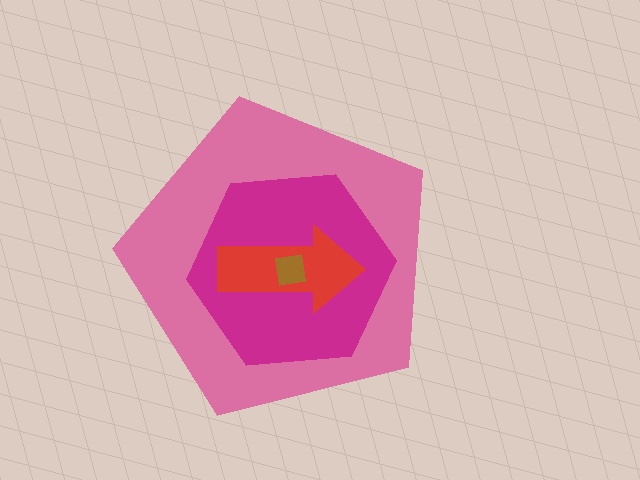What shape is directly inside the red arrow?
The brown square.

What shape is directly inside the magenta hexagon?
The red arrow.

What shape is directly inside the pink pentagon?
The magenta hexagon.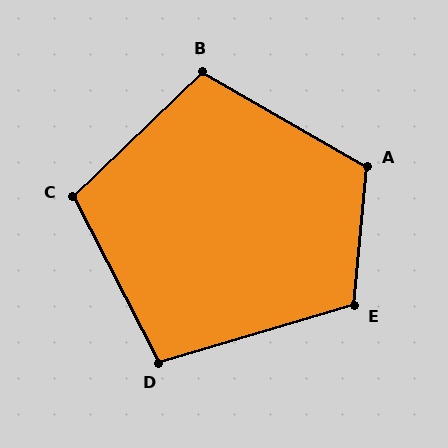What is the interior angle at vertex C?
Approximately 107 degrees (obtuse).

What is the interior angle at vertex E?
Approximately 111 degrees (obtuse).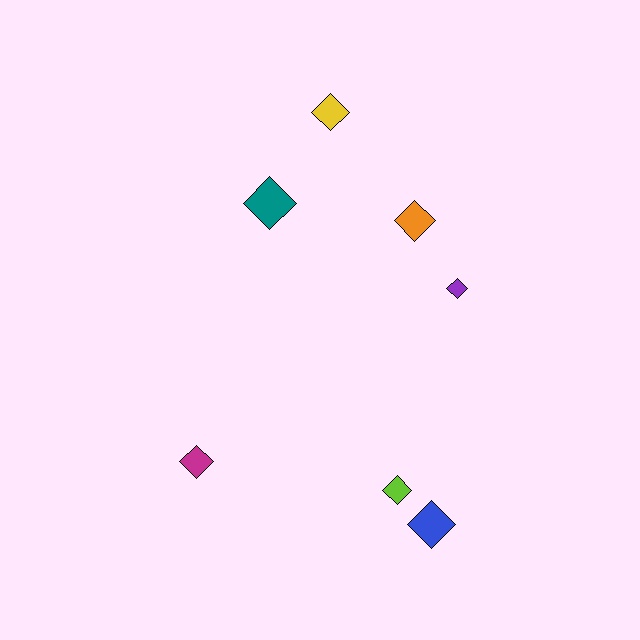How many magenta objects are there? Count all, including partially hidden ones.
There is 1 magenta object.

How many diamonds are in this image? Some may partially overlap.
There are 7 diamonds.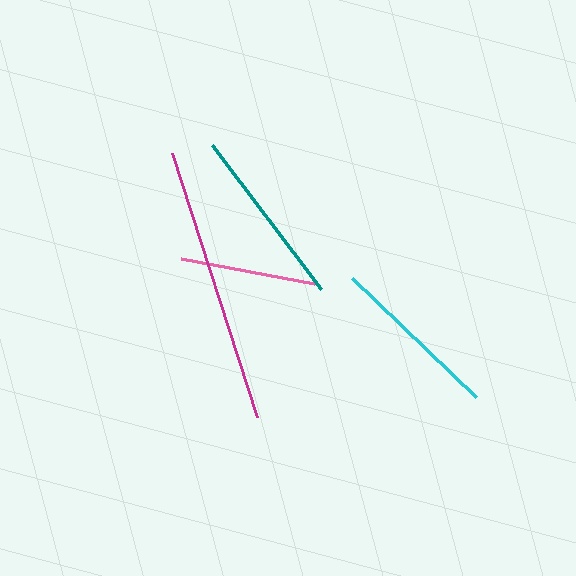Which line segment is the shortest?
The pink line is the shortest at approximately 135 pixels.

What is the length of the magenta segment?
The magenta segment is approximately 277 pixels long.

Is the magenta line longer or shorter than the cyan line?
The magenta line is longer than the cyan line.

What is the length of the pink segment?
The pink segment is approximately 135 pixels long.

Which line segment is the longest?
The magenta line is the longest at approximately 277 pixels.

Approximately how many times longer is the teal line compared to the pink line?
The teal line is approximately 1.3 times the length of the pink line.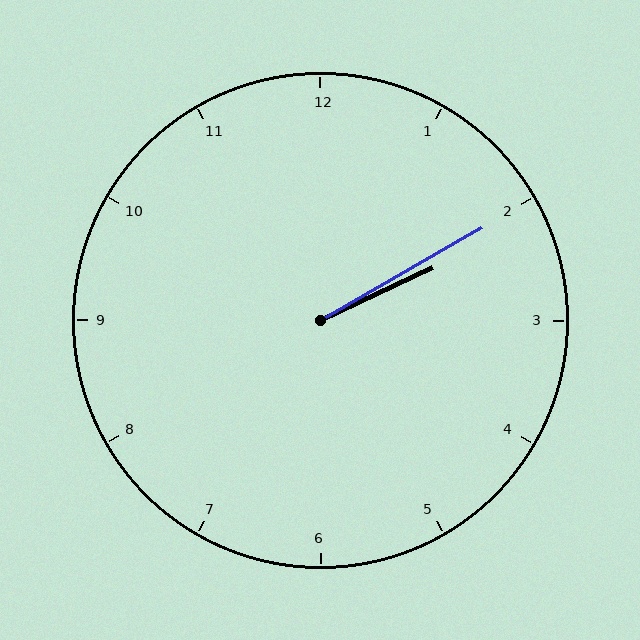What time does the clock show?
2:10.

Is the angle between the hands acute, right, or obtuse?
It is acute.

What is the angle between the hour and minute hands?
Approximately 5 degrees.